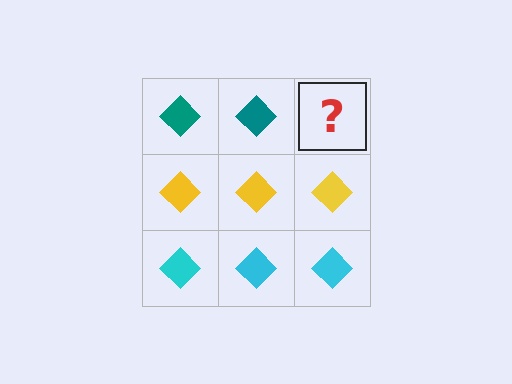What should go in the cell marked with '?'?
The missing cell should contain a teal diamond.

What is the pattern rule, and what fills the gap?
The rule is that each row has a consistent color. The gap should be filled with a teal diamond.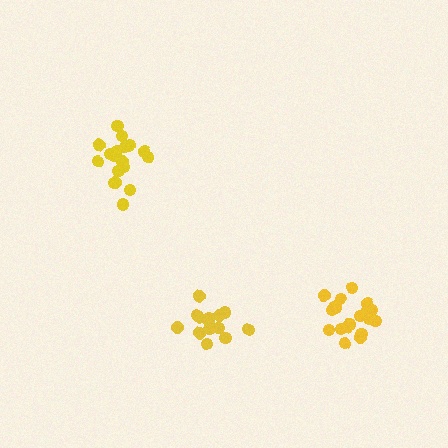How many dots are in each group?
Group 1: 14 dots, Group 2: 19 dots, Group 3: 19 dots (52 total).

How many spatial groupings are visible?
There are 3 spatial groupings.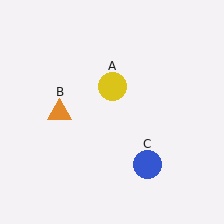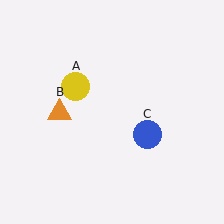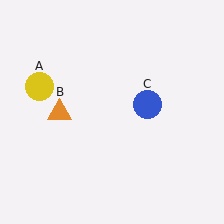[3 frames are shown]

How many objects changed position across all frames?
2 objects changed position: yellow circle (object A), blue circle (object C).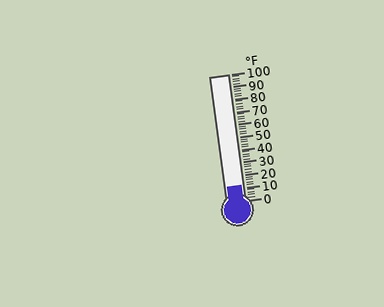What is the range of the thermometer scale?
The thermometer scale ranges from 0°F to 100°F.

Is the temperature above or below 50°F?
The temperature is below 50°F.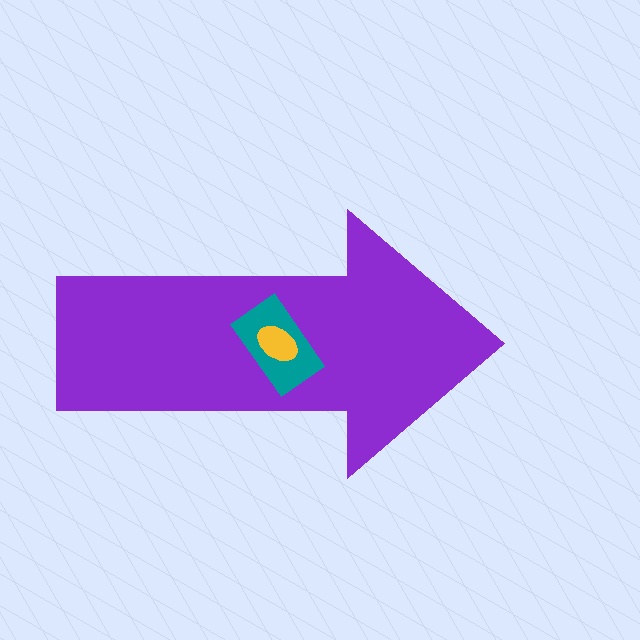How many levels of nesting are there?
3.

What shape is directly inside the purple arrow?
The teal rectangle.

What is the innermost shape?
The yellow ellipse.